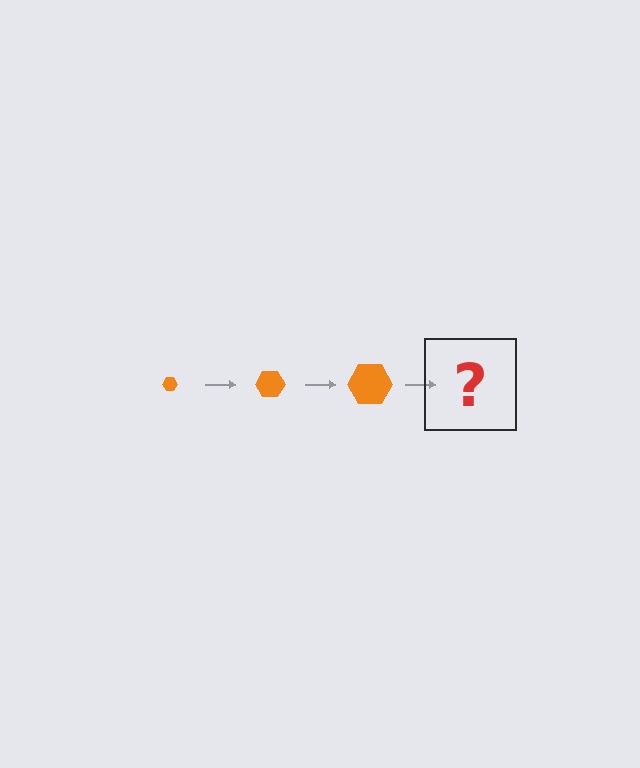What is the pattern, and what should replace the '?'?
The pattern is that the hexagon gets progressively larger each step. The '?' should be an orange hexagon, larger than the previous one.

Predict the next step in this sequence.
The next step is an orange hexagon, larger than the previous one.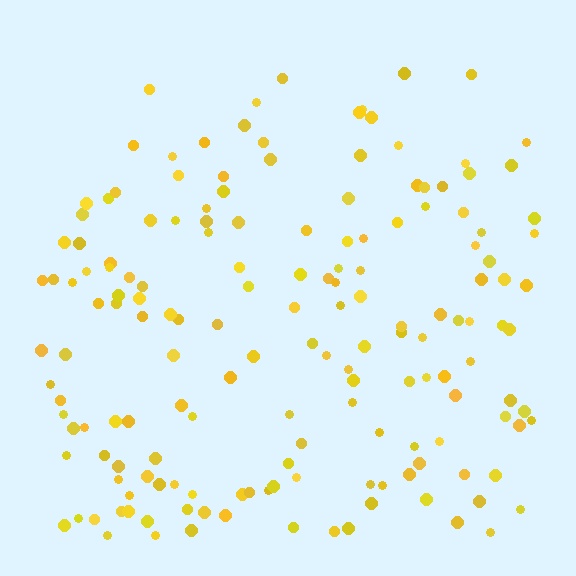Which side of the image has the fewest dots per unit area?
The top.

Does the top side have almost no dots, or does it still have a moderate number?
Still a moderate number, just noticeably fewer than the bottom.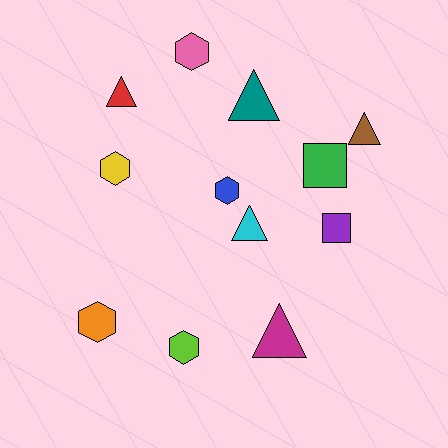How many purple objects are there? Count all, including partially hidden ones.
There is 1 purple object.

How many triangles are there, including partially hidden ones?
There are 5 triangles.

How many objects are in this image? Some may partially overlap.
There are 12 objects.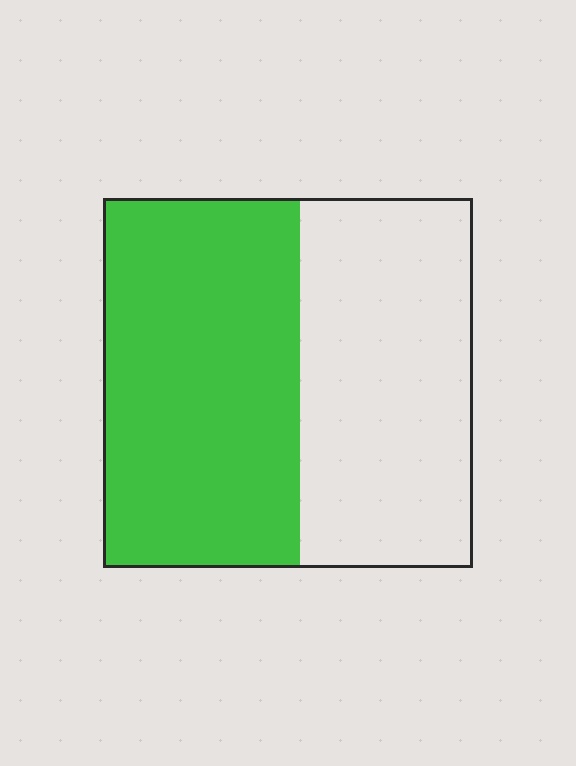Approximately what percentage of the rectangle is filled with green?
Approximately 55%.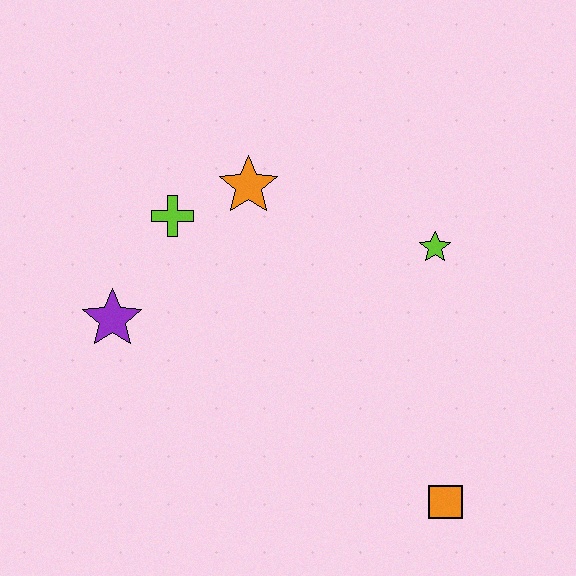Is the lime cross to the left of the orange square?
Yes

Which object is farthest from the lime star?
The purple star is farthest from the lime star.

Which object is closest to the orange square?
The lime star is closest to the orange square.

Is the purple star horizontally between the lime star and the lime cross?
No